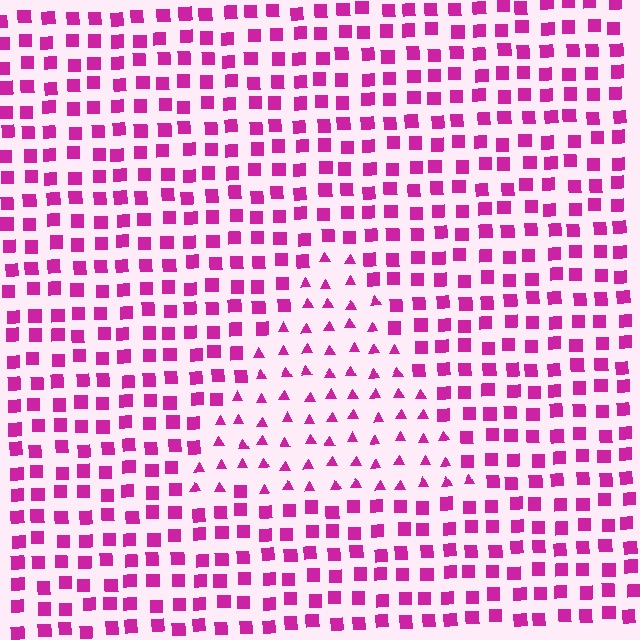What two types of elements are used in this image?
The image uses triangles inside the triangle region and squares outside it.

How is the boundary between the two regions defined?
The boundary is defined by a change in element shape: triangles inside vs. squares outside. All elements share the same color and spacing.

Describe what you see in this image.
The image is filled with small magenta elements arranged in a uniform grid. A triangle-shaped region contains triangles, while the surrounding area contains squares. The boundary is defined purely by the change in element shape.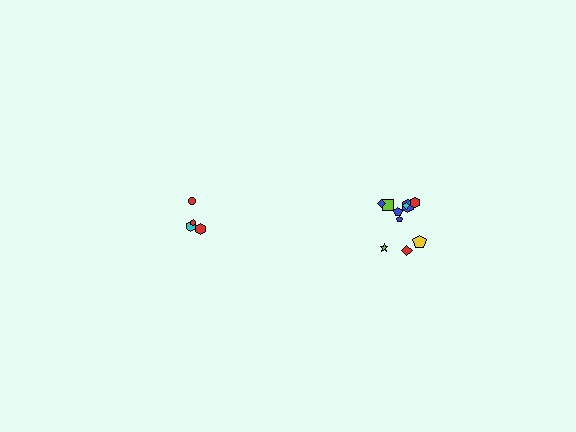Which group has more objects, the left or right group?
The right group.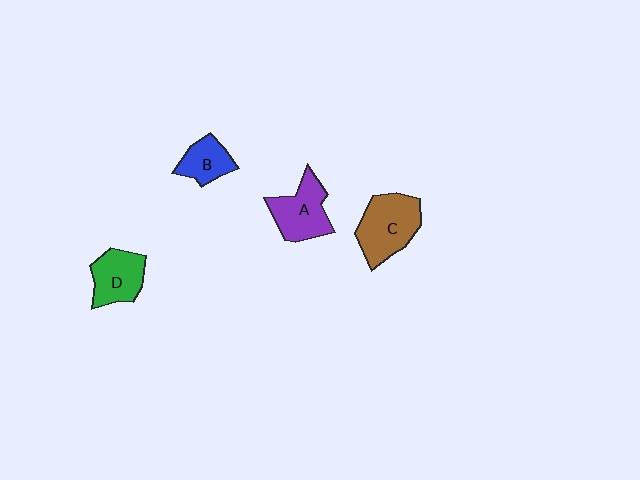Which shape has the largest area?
Shape C (brown).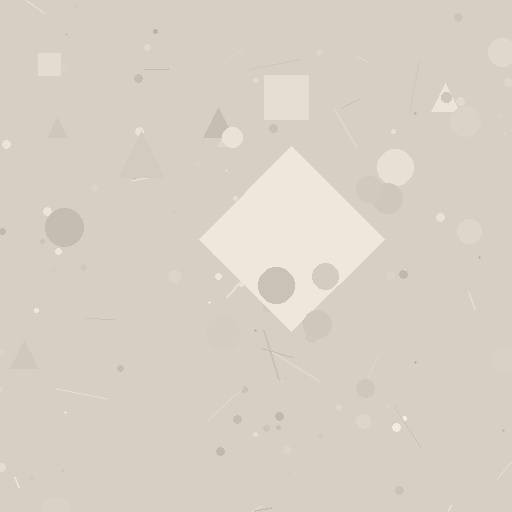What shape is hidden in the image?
A diamond is hidden in the image.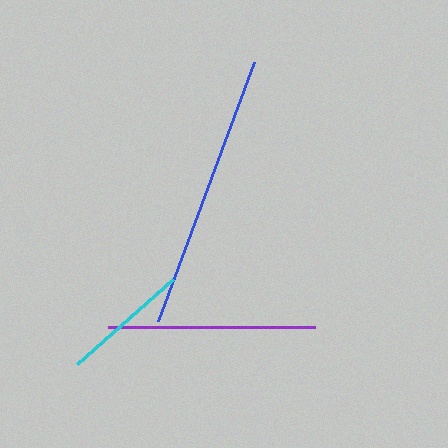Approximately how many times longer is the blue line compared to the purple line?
The blue line is approximately 1.3 times the length of the purple line.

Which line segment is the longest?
The blue line is the longest at approximately 276 pixels.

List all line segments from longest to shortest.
From longest to shortest: blue, purple, cyan.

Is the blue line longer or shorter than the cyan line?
The blue line is longer than the cyan line.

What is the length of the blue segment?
The blue segment is approximately 276 pixels long.